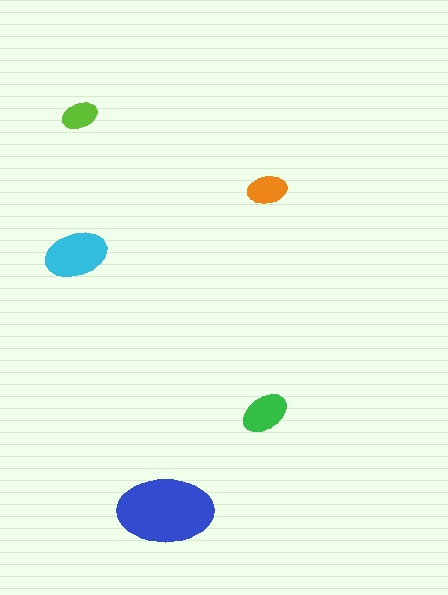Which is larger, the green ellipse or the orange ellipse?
The green one.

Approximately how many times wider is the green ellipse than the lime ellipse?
About 1.5 times wider.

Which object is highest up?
The lime ellipse is topmost.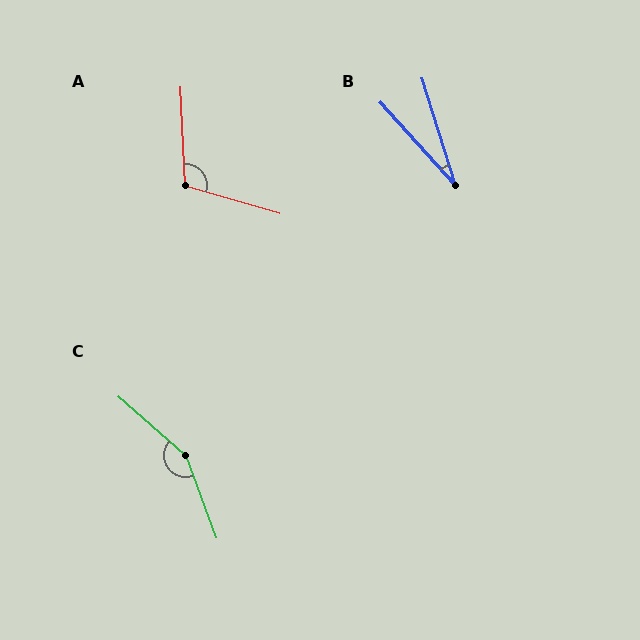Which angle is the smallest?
B, at approximately 25 degrees.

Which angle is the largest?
C, at approximately 152 degrees.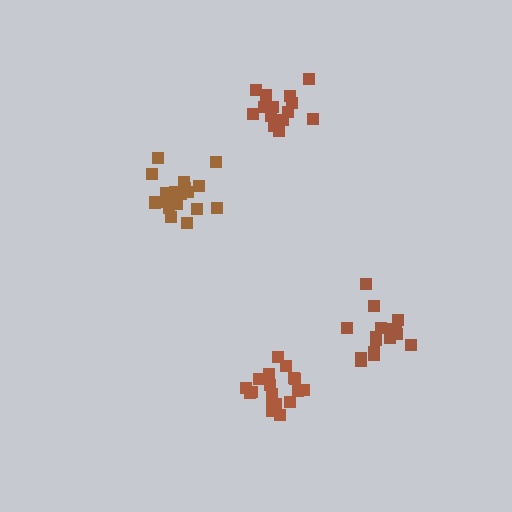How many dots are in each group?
Group 1: 20 dots, Group 2: 16 dots, Group 3: 18 dots, Group 4: 15 dots (69 total).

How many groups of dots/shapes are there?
There are 4 groups.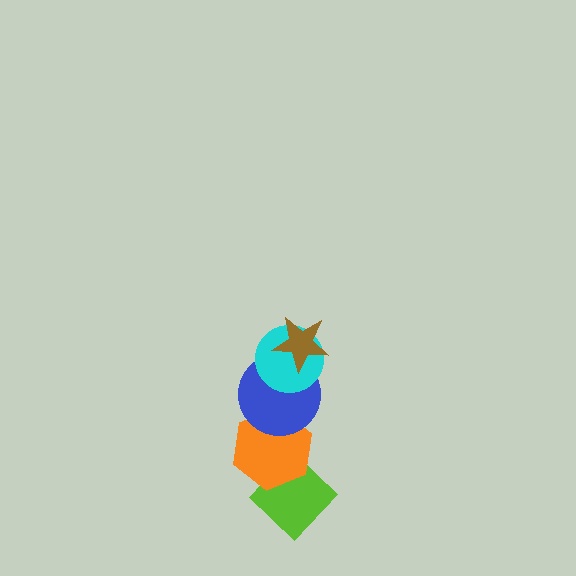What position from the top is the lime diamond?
The lime diamond is 5th from the top.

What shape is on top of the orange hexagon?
The blue circle is on top of the orange hexagon.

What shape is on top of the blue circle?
The cyan circle is on top of the blue circle.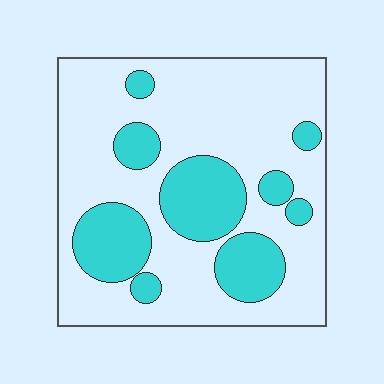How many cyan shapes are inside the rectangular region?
9.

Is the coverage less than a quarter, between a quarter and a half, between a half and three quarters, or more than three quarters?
Between a quarter and a half.